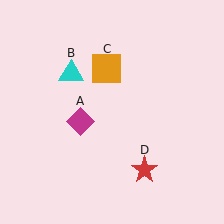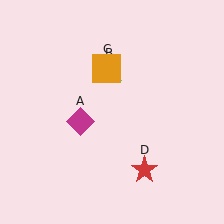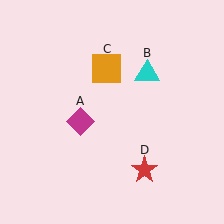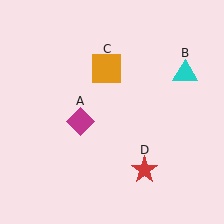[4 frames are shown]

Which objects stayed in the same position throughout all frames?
Magenta diamond (object A) and orange square (object C) and red star (object D) remained stationary.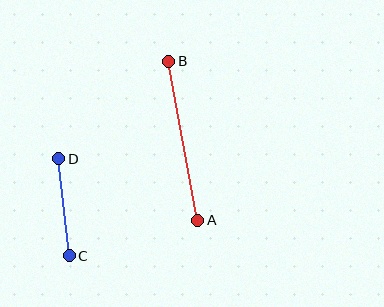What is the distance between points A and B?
The distance is approximately 162 pixels.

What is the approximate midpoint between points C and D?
The midpoint is at approximately (64, 207) pixels.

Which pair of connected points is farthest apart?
Points A and B are farthest apart.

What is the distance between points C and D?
The distance is approximately 98 pixels.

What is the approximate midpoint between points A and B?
The midpoint is at approximately (183, 141) pixels.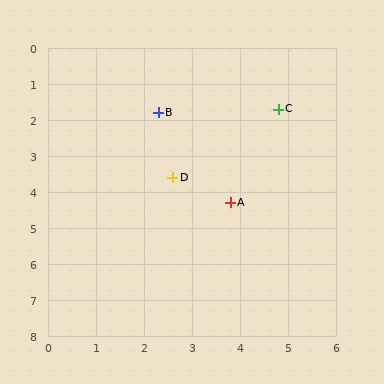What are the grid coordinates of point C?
Point C is at approximately (4.8, 1.7).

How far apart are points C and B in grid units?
Points C and B are about 2.5 grid units apart.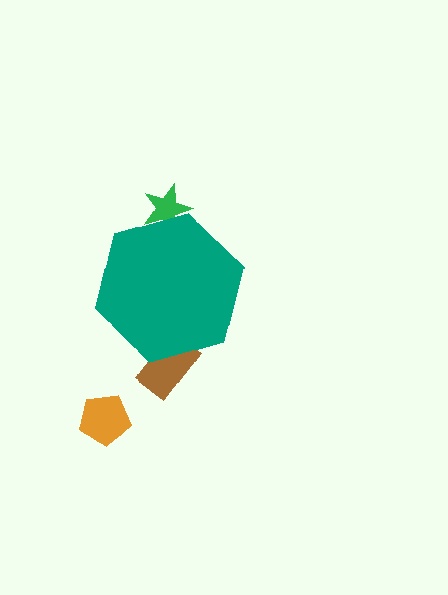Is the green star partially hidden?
Yes, the green star is partially hidden behind the teal hexagon.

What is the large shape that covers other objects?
A teal hexagon.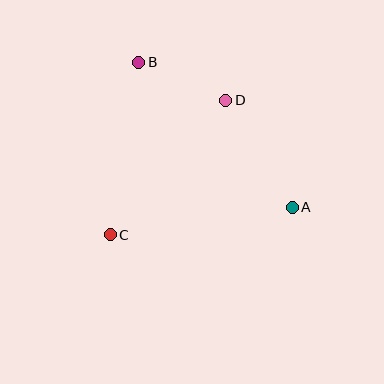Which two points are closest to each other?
Points B and D are closest to each other.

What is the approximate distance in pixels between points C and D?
The distance between C and D is approximately 177 pixels.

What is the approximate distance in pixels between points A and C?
The distance between A and C is approximately 184 pixels.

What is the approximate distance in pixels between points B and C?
The distance between B and C is approximately 175 pixels.